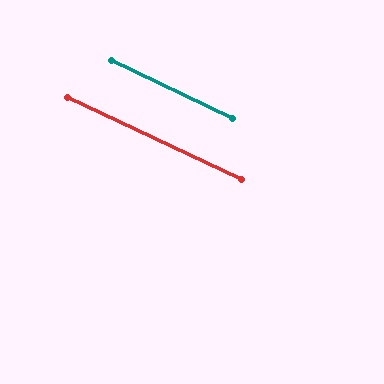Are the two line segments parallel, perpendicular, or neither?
Parallel — their directions differ by only 0.0°.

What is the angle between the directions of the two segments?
Approximately 0 degrees.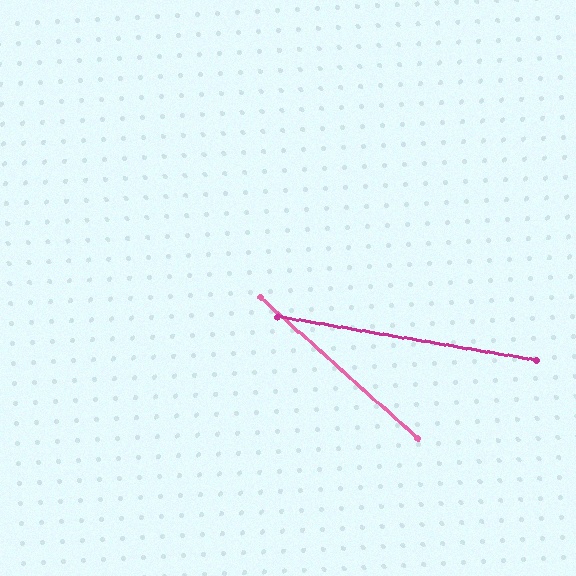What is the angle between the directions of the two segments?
Approximately 32 degrees.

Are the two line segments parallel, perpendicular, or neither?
Neither parallel nor perpendicular — they differ by about 32°.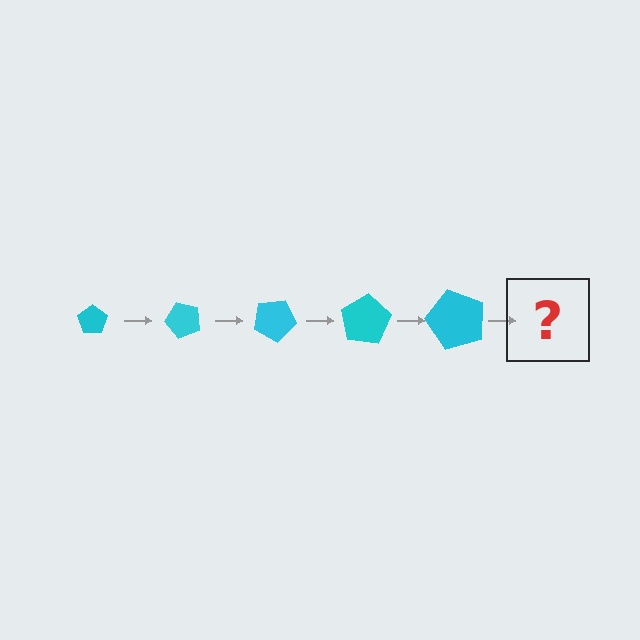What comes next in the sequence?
The next element should be a pentagon, larger than the previous one and rotated 250 degrees from the start.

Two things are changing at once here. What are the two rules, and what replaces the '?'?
The two rules are that the pentagon grows larger each step and it rotates 50 degrees each step. The '?' should be a pentagon, larger than the previous one and rotated 250 degrees from the start.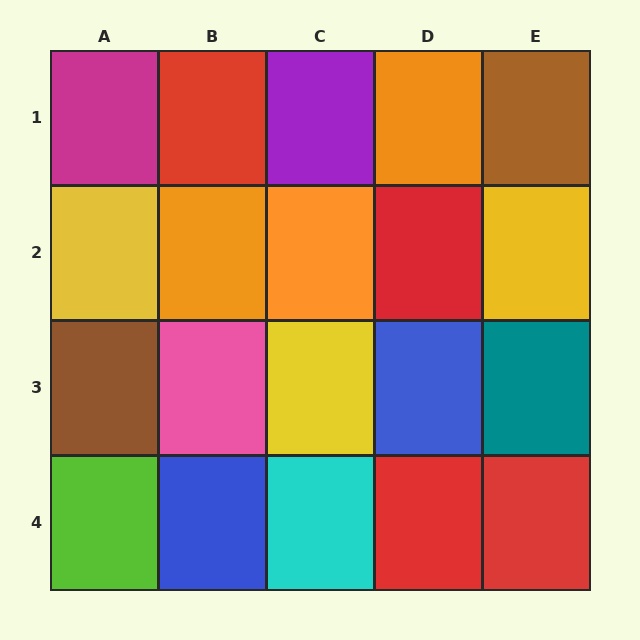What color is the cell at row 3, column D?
Blue.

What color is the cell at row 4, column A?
Lime.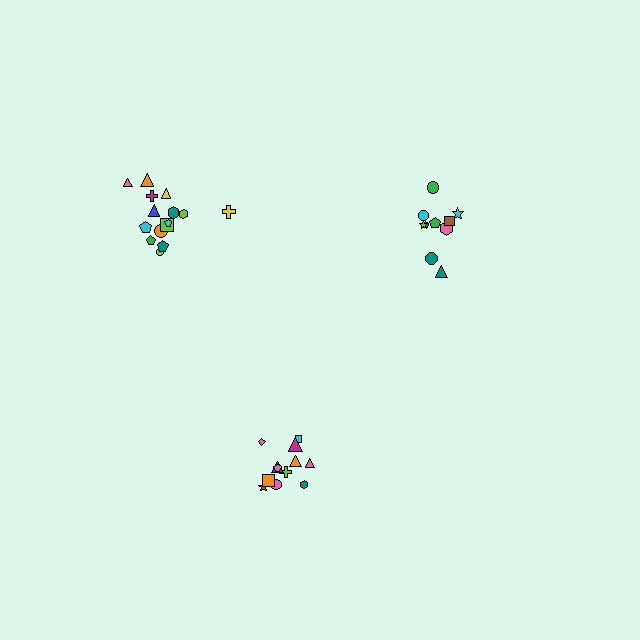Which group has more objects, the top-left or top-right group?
The top-left group.